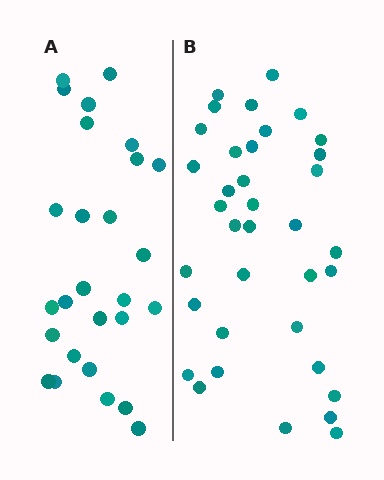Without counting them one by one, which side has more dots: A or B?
Region B (the right region) has more dots.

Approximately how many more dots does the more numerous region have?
Region B has roughly 8 or so more dots than region A.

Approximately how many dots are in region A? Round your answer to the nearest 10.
About 30 dots. (The exact count is 27, which rounds to 30.)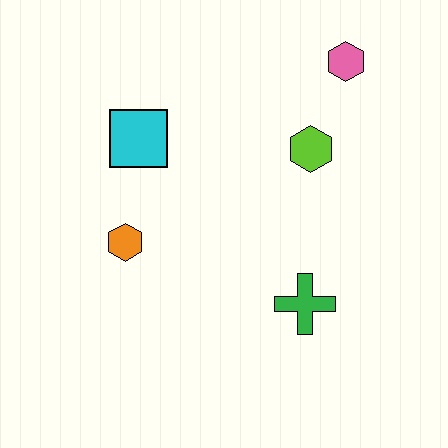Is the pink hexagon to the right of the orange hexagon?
Yes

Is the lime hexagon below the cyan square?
Yes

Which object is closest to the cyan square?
The orange hexagon is closest to the cyan square.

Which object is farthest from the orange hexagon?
The pink hexagon is farthest from the orange hexagon.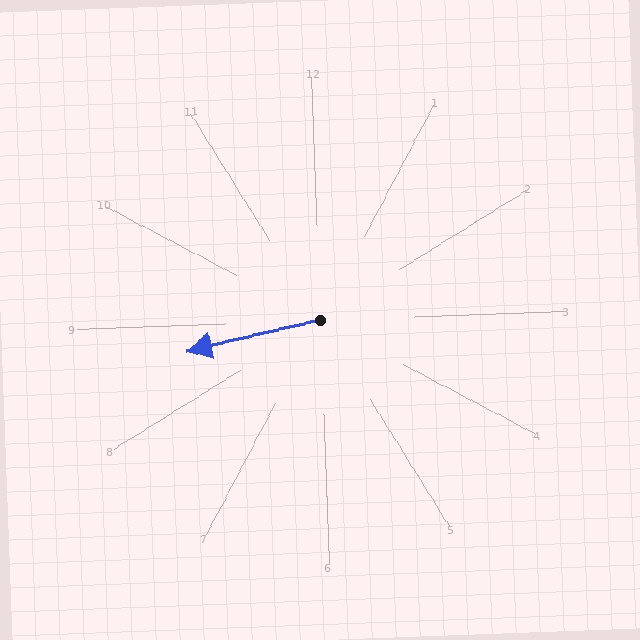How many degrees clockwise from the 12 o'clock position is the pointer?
Approximately 259 degrees.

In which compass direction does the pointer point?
West.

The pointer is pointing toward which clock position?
Roughly 9 o'clock.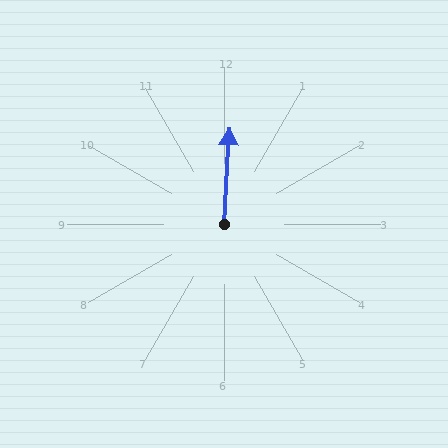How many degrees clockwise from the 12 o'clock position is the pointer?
Approximately 3 degrees.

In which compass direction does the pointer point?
North.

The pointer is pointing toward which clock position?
Roughly 12 o'clock.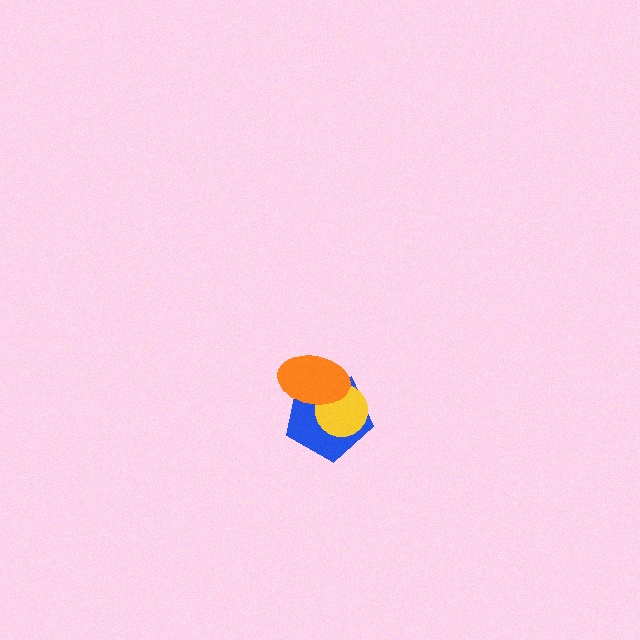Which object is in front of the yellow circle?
The orange ellipse is in front of the yellow circle.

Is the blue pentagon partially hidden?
Yes, it is partially covered by another shape.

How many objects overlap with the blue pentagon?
2 objects overlap with the blue pentagon.